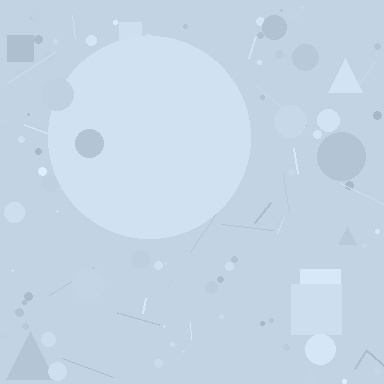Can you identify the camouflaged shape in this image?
The camouflaged shape is a circle.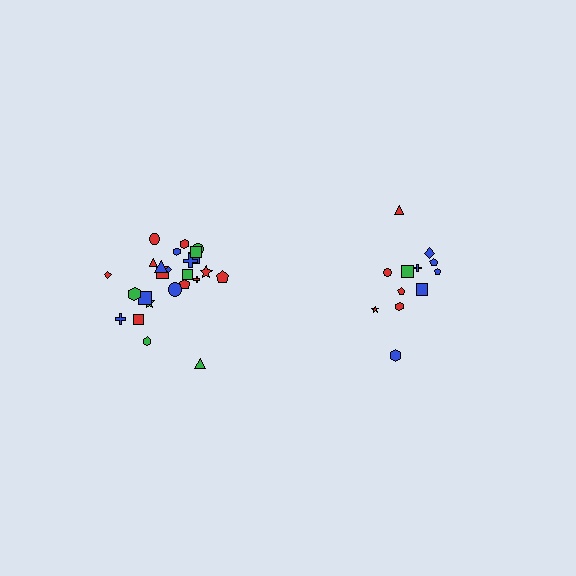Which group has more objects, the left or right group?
The left group.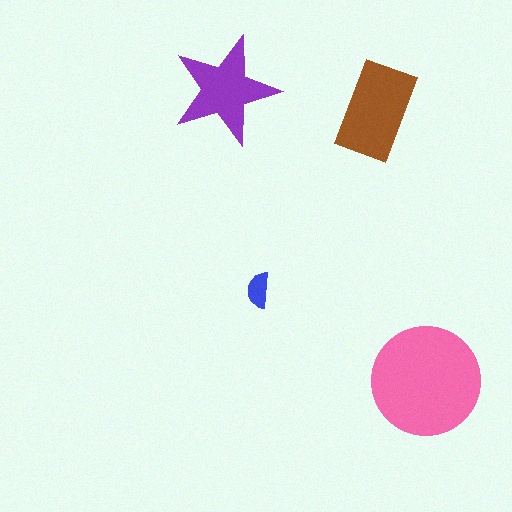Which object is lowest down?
The pink circle is bottommost.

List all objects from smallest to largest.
The blue semicircle, the purple star, the brown rectangle, the pink circle.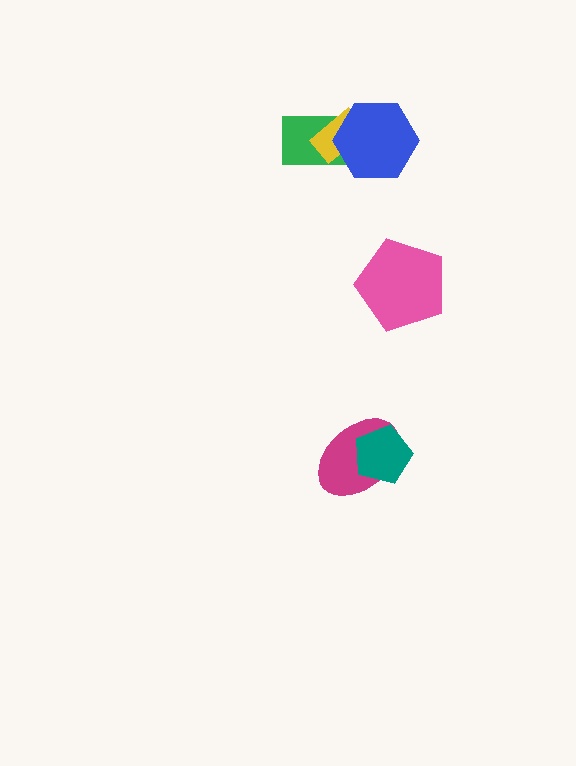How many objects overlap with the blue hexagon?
2 objects overlap with the blue hexagon.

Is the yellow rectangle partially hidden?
Yes, it is partially covered by another shape.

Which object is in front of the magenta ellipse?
The teal pentagon is in front of the magenta ellipse.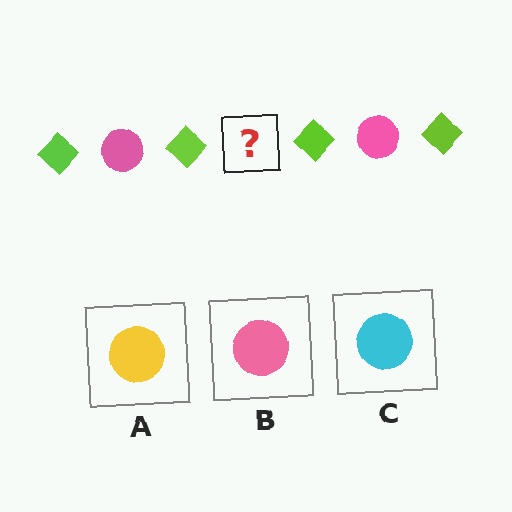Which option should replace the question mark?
Option B.